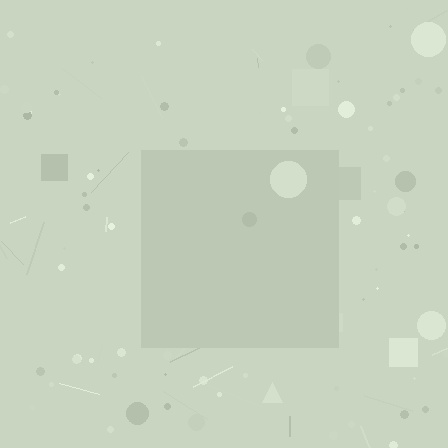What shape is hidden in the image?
A square is hidden in the image.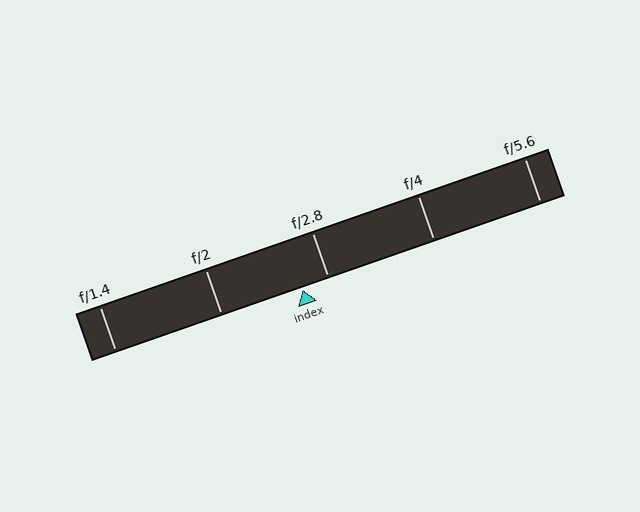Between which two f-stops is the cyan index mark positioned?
The index mark is between f/2 and f/2.8.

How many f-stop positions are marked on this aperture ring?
There are 5 f-stop positions marked.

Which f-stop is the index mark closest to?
The index mark is closest to f/2.8.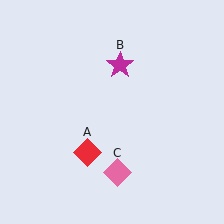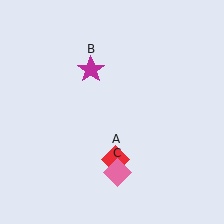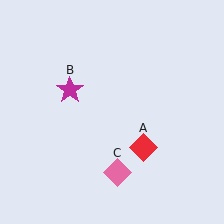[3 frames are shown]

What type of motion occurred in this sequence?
The red diamond (object A), magenta star (object B) rotated counterclockwise around the center of the scene.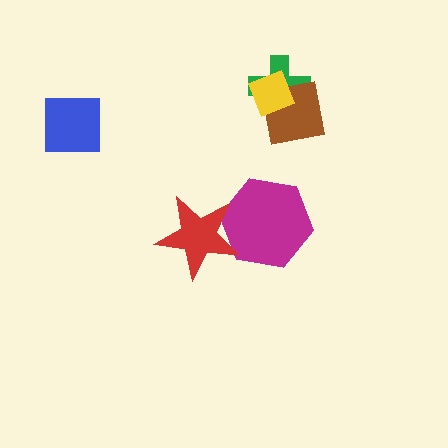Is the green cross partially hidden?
Yes, it is partially covered by another shape.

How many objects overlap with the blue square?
0 objects overlap with the blue square.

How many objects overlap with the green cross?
2 objects overlap with the green cross.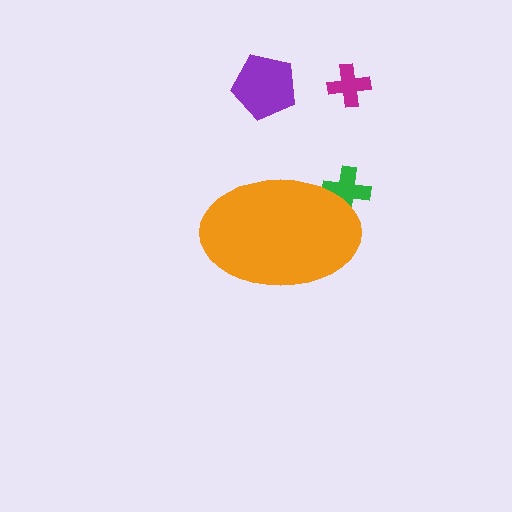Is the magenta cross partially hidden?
No, the magenta cross is fully visible.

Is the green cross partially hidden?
Yes, the green cross is partially hidden behind the orange ellipse.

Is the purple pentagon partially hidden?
No, the purple pentagon is fully visible.